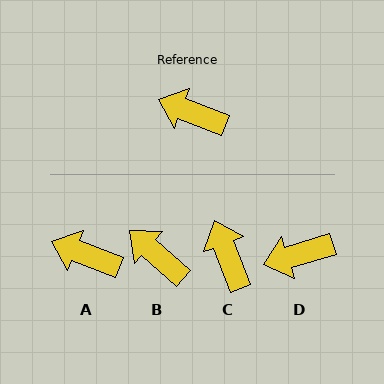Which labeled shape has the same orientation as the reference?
A.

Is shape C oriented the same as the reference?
No, it is off by about 48 degrees.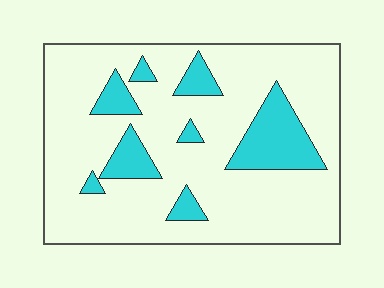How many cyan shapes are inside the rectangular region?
8.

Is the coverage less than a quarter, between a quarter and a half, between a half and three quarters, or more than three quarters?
Less than a quarter.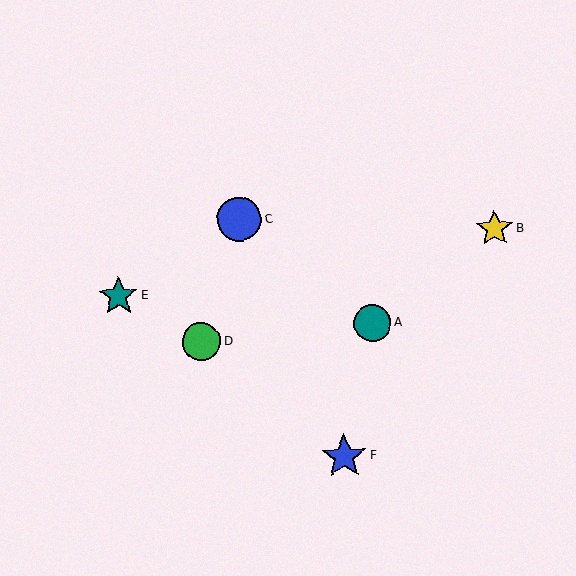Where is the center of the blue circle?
The center of the blue circle is at (239, 219).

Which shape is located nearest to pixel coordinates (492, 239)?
The yellow star (labeled B) at (494, 229) is nearest to that location.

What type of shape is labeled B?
Shape B is a yellow star.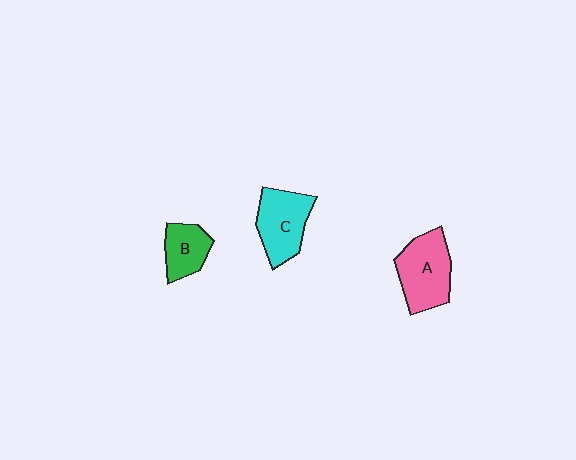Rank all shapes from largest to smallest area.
From largest to smallest: A (pink), C (cyan), B (green).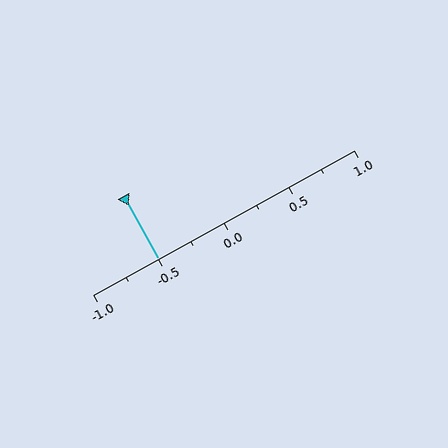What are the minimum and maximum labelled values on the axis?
The axis runs from -1.0 to 1.0.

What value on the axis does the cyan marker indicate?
The marker indicates approximately -0.5.